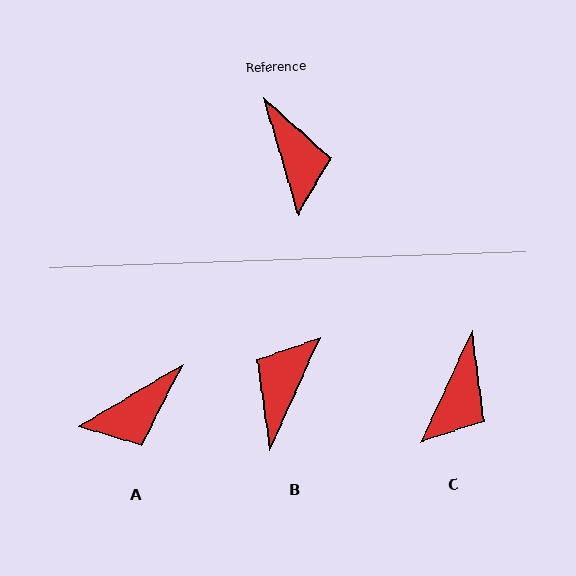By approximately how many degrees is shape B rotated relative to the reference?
Approximately 139 degrees counter-clockwise.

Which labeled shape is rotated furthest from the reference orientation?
B, about 139 degrees away.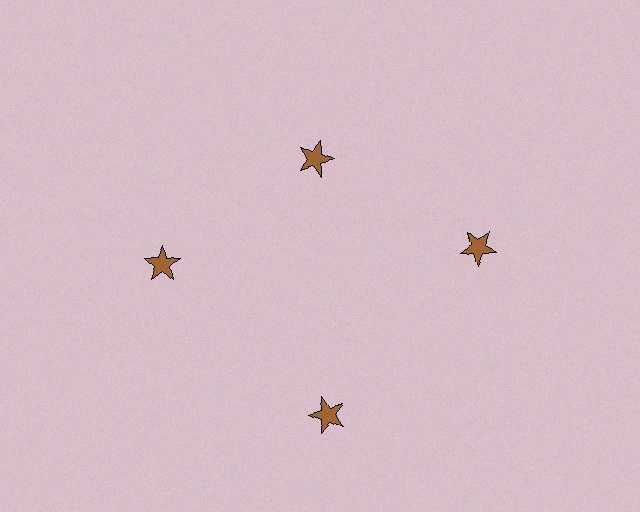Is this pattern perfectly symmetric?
No. The 4 brown stars are arranged in a ring, but one element near the 12 o'clock position is pulled inward toward the center, breaking the 4-fold rotational symmetry.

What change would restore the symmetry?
The symmetry would be restored by moving it outward, back onto the ring so that all 4 stars sit at equal angles and equal distance from the center.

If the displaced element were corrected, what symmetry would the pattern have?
It would have 4-fold rotational symmetry — the pattern would map onto itself every 90 degrees.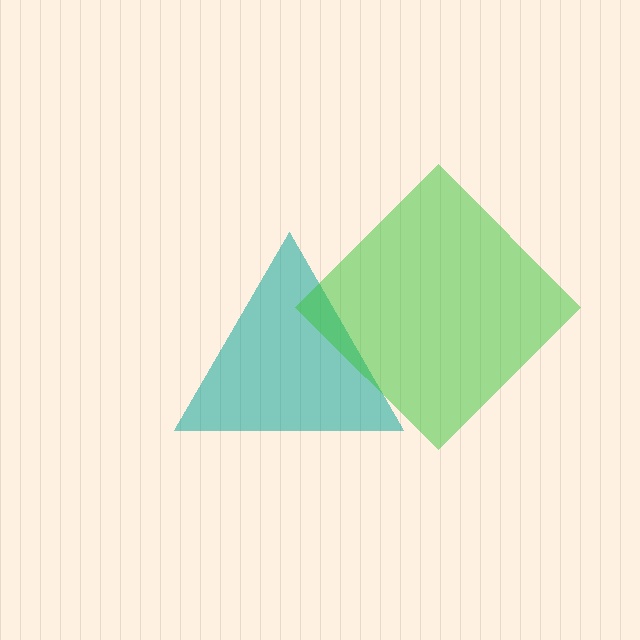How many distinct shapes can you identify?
There are 2 distinct shapes: a teal triangle, a green diamond.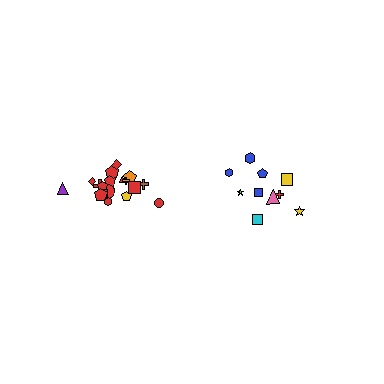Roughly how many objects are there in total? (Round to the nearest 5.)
Roughly 30 objects in total.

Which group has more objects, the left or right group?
The left group.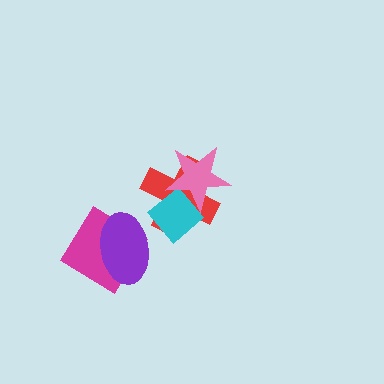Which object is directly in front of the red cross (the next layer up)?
The cyan diamond is directly in front of the red cross.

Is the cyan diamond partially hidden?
Yes, it is partially covered by another shape.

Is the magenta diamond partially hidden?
Yes, it is partially covered by another shape.